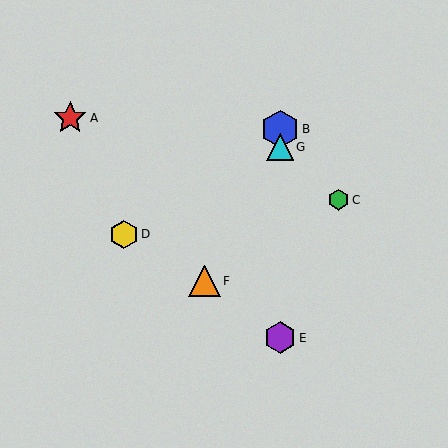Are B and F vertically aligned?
No, B is at x≈280 and F is at x≈205.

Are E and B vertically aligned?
Yes, both are at x≈280.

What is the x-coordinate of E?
Object E is at x≈280.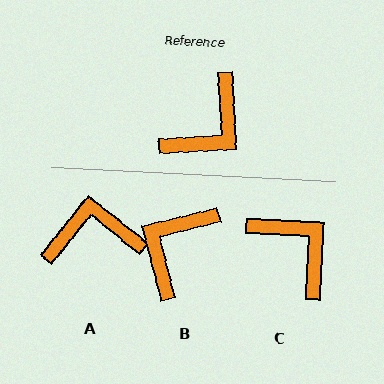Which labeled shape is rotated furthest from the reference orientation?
B, about 169 degrees away.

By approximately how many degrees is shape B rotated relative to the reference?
Approximately 169 degrees clockwise.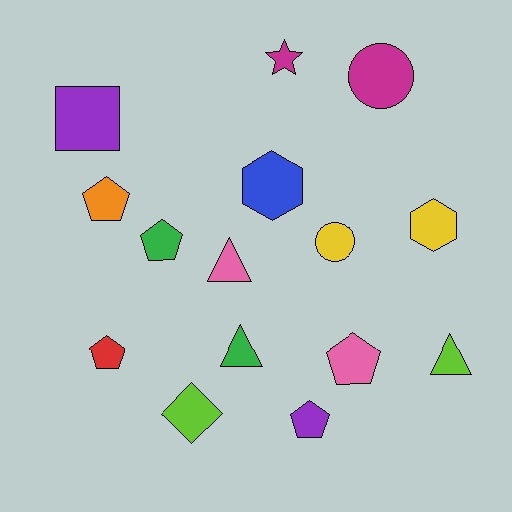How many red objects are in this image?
There is 1 red object.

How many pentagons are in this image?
There are 5 pentagons.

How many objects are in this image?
There are 15 objects.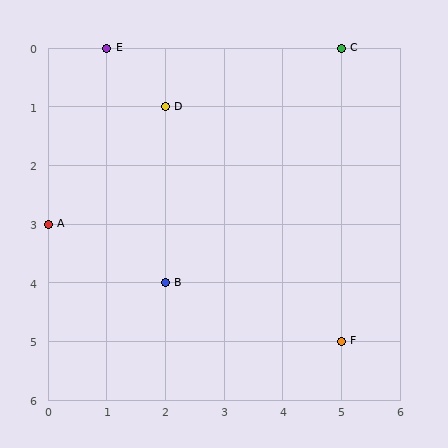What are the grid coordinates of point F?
Point F is at grid coordinates (5, 5).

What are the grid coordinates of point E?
Point E is at grid coordinates (1, 0).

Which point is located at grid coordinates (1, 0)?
Point E is at (1, 0).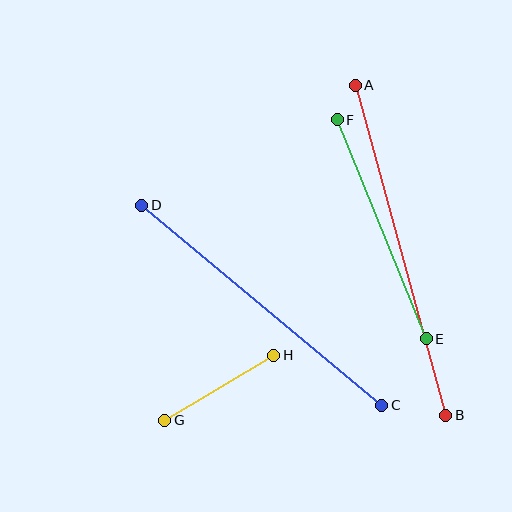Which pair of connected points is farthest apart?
Points A and B are farthest apart.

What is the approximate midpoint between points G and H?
The midpoint is at approximately (219, 388) pixels.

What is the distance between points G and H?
The distance is approximately 127 pixels.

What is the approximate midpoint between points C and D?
The midpoint is at approximately (262, 305) pixels.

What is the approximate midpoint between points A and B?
The midpoint is at approximately (401, 250) pixels.